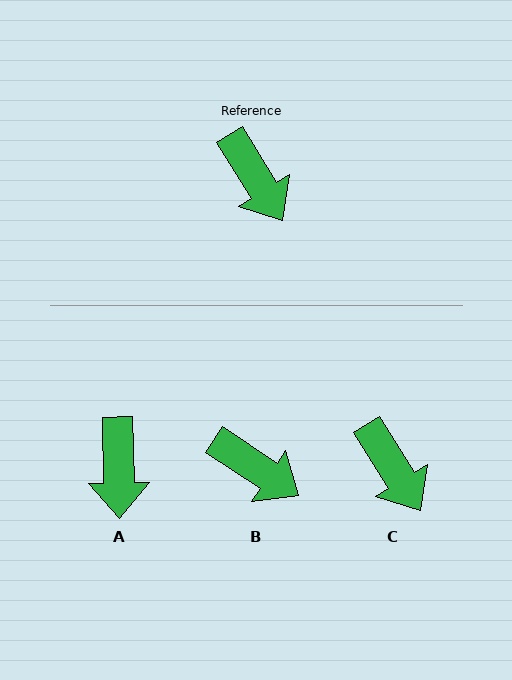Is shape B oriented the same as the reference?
No, it is off by about 25 degrees.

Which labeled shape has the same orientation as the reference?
C.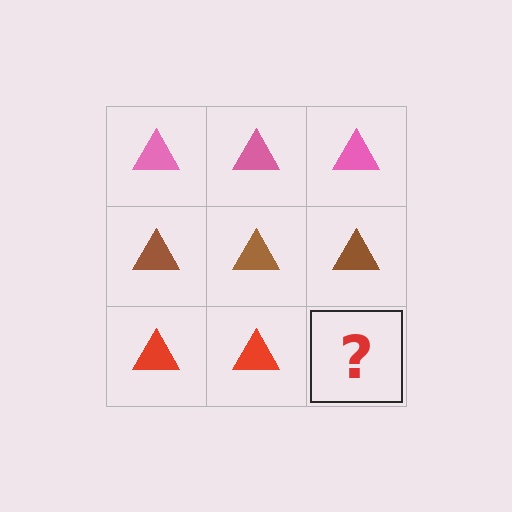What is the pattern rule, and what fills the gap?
The rule is that each row has a consistent color. The gap should be filled with a red triangle.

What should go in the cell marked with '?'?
The missing cell should contain a red triangle.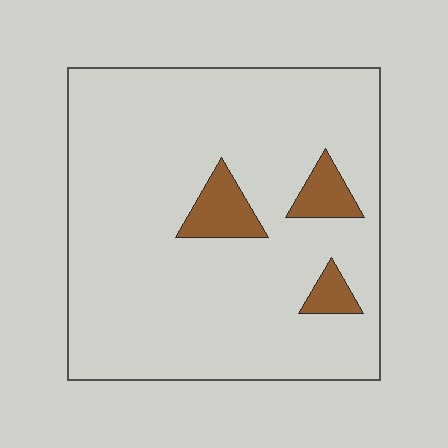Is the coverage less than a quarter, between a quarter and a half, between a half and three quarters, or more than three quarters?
Less than a quarter.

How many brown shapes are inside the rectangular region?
3.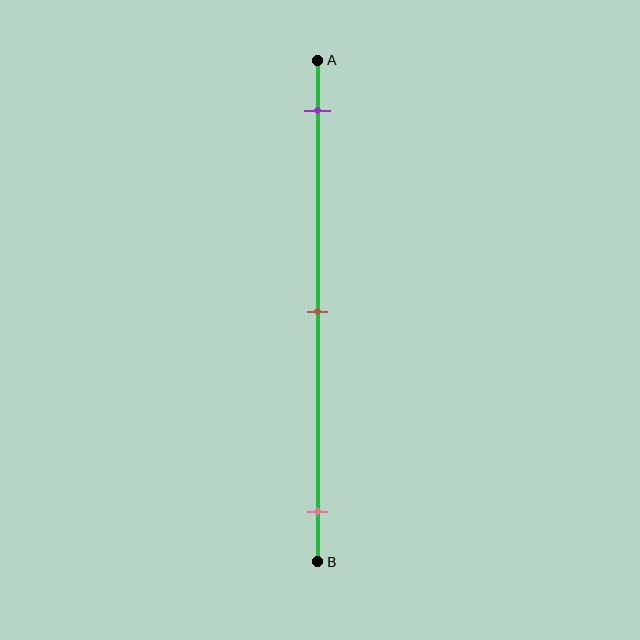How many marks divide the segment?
There are 3 marks dividing the segment.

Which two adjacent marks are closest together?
The purple and brown marks are the closest adjacent pair.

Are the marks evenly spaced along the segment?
Yes, the marks are approximately evenly spaced.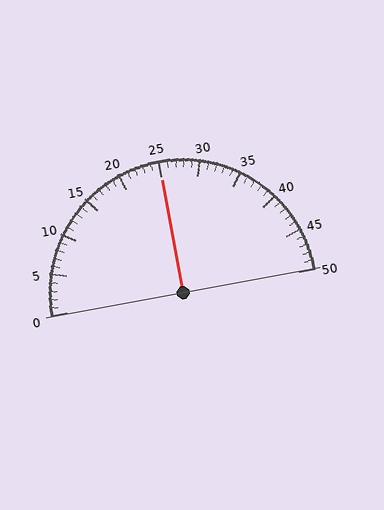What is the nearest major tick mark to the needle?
The nearest major tick mark is 25.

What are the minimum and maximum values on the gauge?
The gauge ranges from 0 to 50.